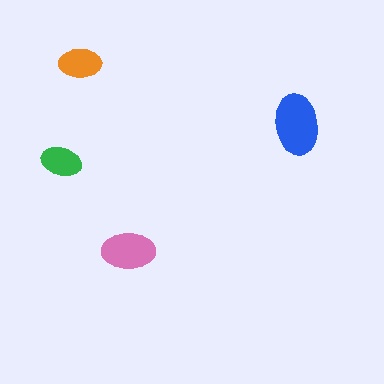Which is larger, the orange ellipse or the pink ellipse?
The pink one.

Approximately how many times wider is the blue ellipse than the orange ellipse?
About 1.5 times wider.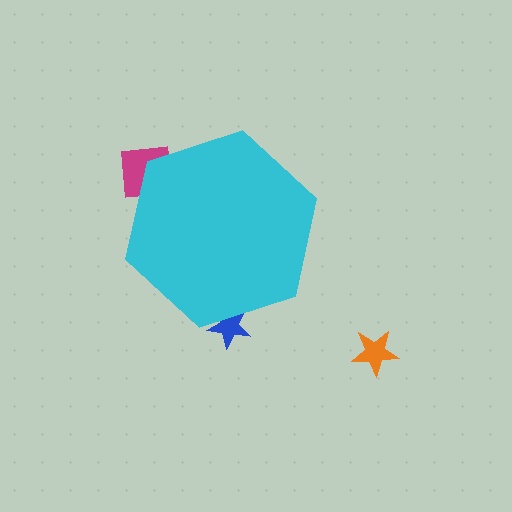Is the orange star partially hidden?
No, the orange star is fully visible.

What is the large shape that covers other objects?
A cyan hexagon.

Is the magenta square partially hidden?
Yes, the magenta square is partially hidden behind the cyan hexagon.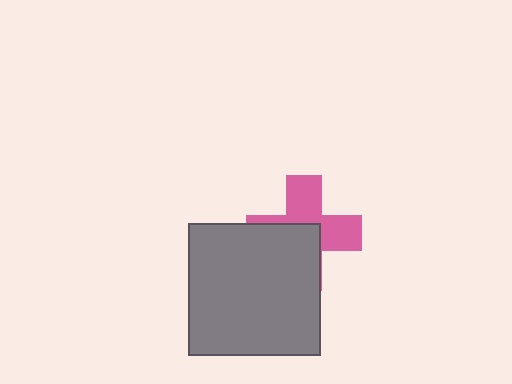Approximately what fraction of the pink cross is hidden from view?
Roughly 51% of the pink cross is hidden behind the gray square.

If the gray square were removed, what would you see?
You would see the complete pink cross.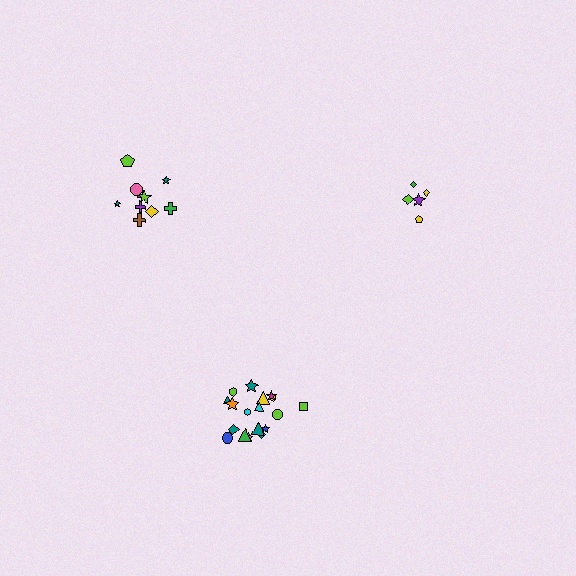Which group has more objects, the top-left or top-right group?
The top-left group.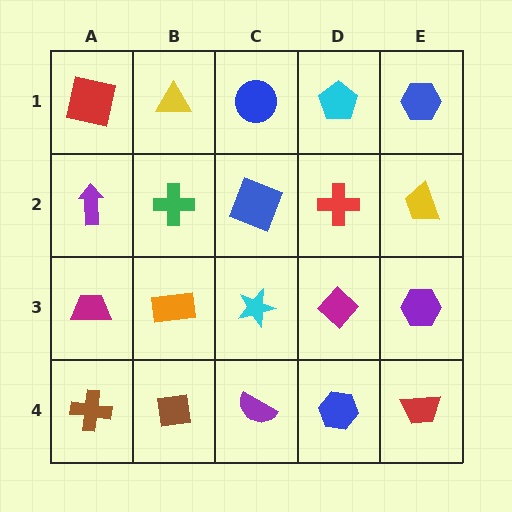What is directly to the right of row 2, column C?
A red cross.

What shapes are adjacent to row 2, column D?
A cyan pentagon (row 1, column D), a magenta diamond (row 3, column D), a blue square (row 2, column C), a yellow trapezoid (row 2, column E).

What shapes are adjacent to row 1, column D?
A red cross (row 2, column D), a blue circle (row 1, column C), a blue hexagon (row 1, column E).